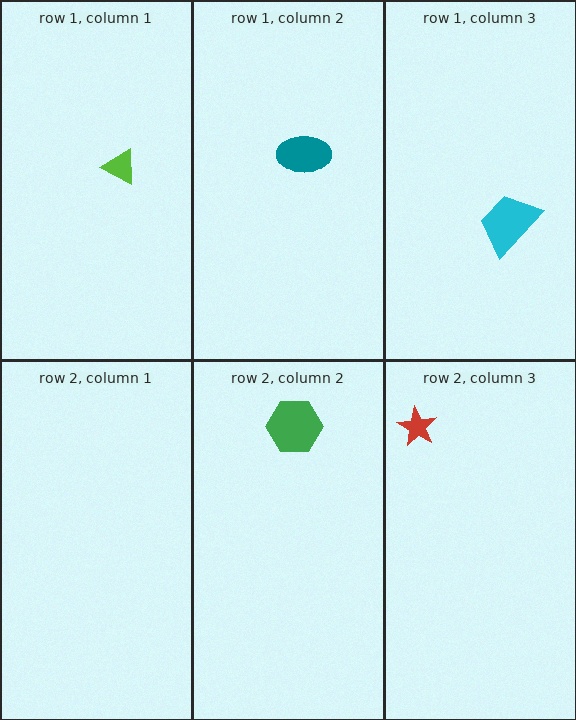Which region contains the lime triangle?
The row 1, column 1 region.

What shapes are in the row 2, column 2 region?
The green hexagon.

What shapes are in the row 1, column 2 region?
The teal ellipse.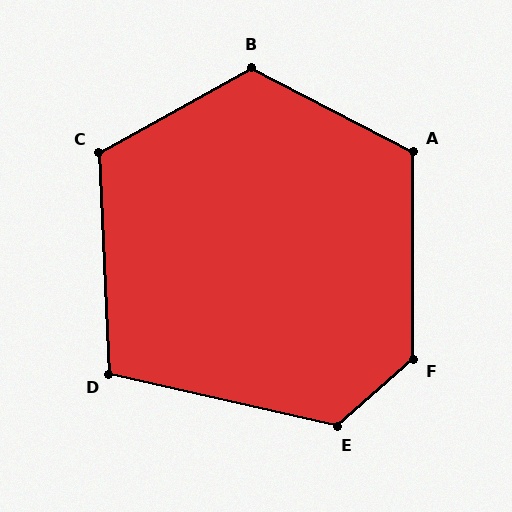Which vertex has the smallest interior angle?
D, at approximately 106 degrees.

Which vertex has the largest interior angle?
F, at approximately 131 degrees.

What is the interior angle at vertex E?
Approximately 126 degrees (obtuse).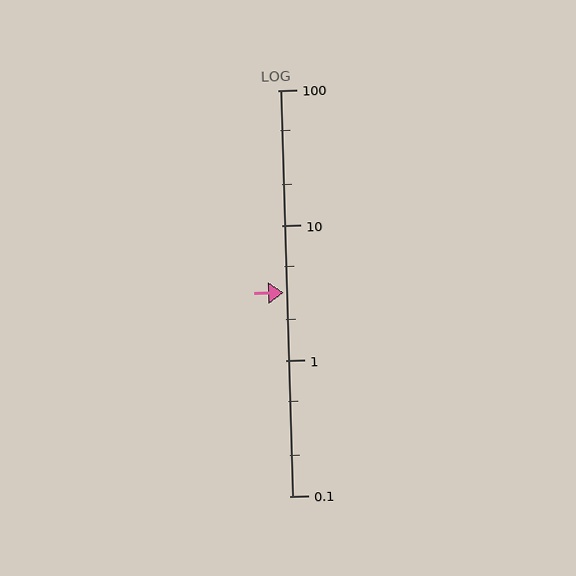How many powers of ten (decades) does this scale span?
The scale spans 3 decades, from 0.1 to 100.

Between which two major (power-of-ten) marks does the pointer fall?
The pointer is between 1 and 10.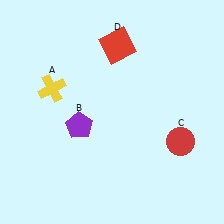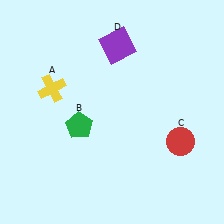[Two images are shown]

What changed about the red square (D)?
In Image 1, D is red. In Image 2, it changed to purple.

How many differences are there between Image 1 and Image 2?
There are 2 differences between the two images.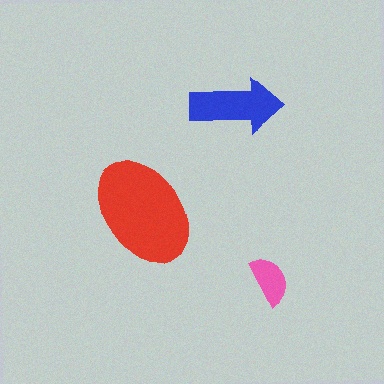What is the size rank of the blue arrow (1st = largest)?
2nd.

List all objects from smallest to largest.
The pink semicircle, the blue arrow, the red ellipse.